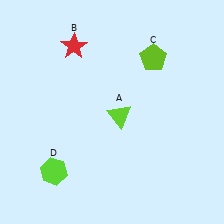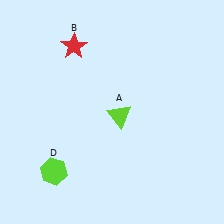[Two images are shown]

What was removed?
The lime pentagon (C) was removed in Image 2.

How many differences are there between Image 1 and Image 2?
There is 1 difference between the two images.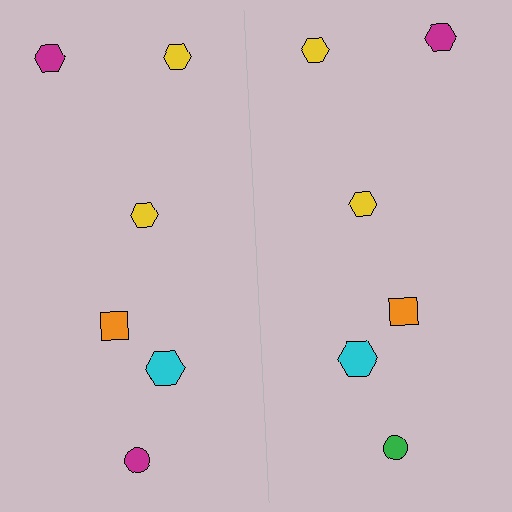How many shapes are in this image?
There are 12 shapes in this image.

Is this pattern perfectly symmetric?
No, the pattern is not perfectly symmetric. The green circle on the right side breaks the symmetry — its mirror counterpart is magenta.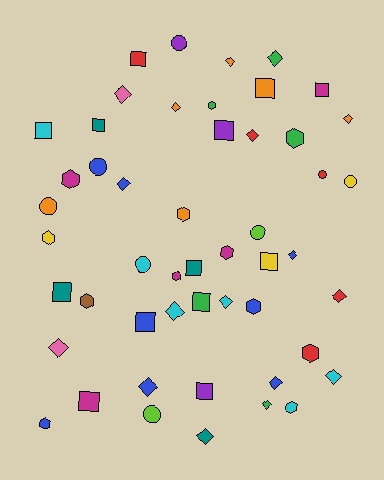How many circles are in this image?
There are 8 circles.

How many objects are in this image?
There are 50 objects.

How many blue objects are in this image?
There are 8 blue objects.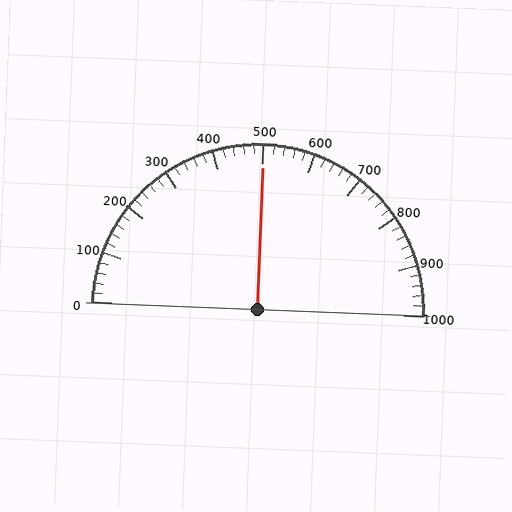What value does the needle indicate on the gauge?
The needle indicates approximately 500.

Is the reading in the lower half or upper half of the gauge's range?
The reading is in the upper half of the range (0 to 1000).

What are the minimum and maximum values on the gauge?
The gauge ranges from 0 to 1000.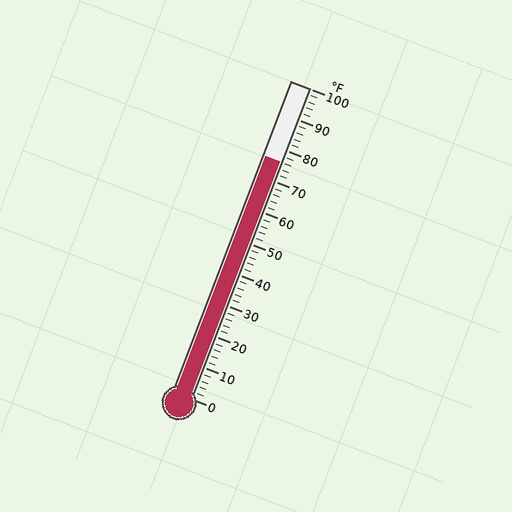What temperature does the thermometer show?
The thermometer shows approximately 76°F.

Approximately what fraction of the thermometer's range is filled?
The thermometer is filled to approximately 75% of its range.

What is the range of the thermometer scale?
The thermometer scale ranges from 0°F to 100°F.